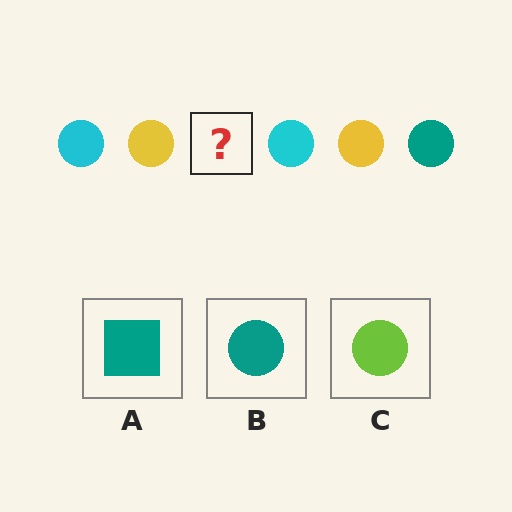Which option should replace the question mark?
Option B.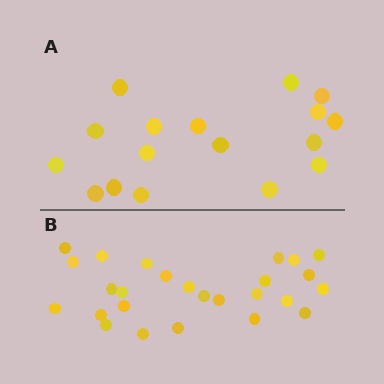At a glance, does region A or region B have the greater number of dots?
Region B (the bottom region) has more dots.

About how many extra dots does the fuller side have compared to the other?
Region B has roughly 8 or so more dots than region A.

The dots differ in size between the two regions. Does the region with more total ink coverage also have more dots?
No. Region A has more total ink coverage because its dots are larger, but region B actually contains more individual dots. Total area can be misleading — the number of items is what matters here.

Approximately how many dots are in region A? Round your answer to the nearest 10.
About 20 dots. (The exact count is 17, which rounds to 20.)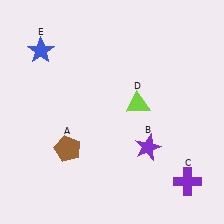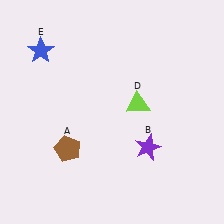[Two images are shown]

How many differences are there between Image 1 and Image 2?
There is 1 difference between the two images.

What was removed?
The purple cross (C) was removed in Image 2.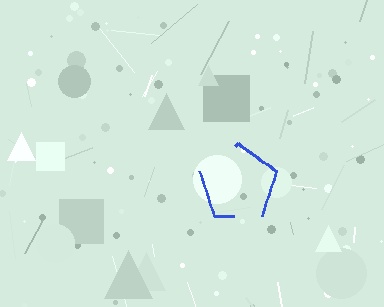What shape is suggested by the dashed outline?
The dashed outline suggests a pentagon.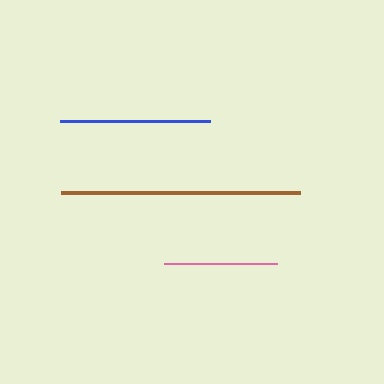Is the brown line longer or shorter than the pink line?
The brown line is longer than the pink line.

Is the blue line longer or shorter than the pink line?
The blue line is longer than the pink line.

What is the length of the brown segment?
The brown segment is approximately 239 pixels long.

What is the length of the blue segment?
The blue segment is approximately 150 pixels long.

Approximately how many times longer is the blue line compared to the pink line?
The blue line is approximately 1.3 times the length of the pink line.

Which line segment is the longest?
The brown line is the longest at approximately 239 pixels.